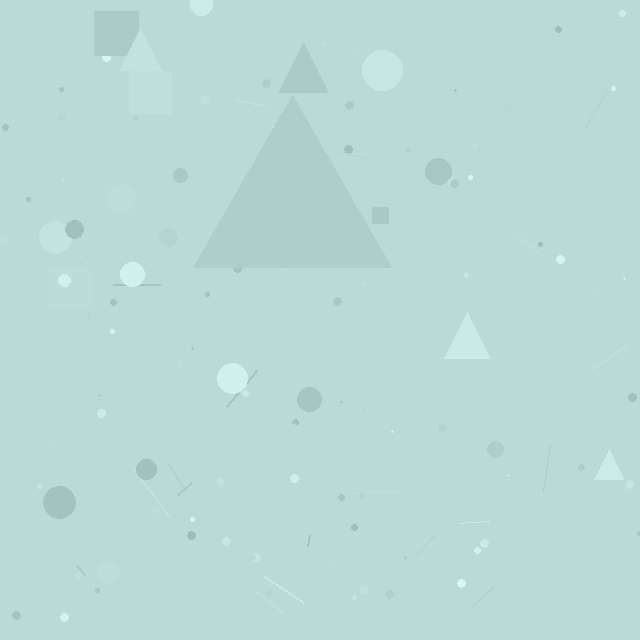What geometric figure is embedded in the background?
A triangle is embedded in the background.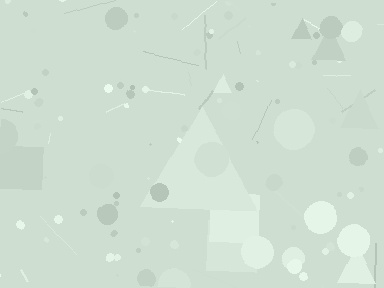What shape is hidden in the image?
A triangle is hidden in the image.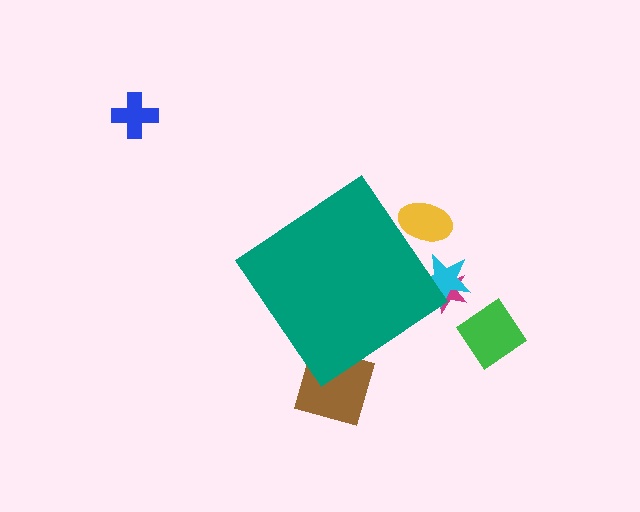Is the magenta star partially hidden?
Yes, the magenta star is partially hidden behind the teal diamond.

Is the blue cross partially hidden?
No, the blue cross is fully visible.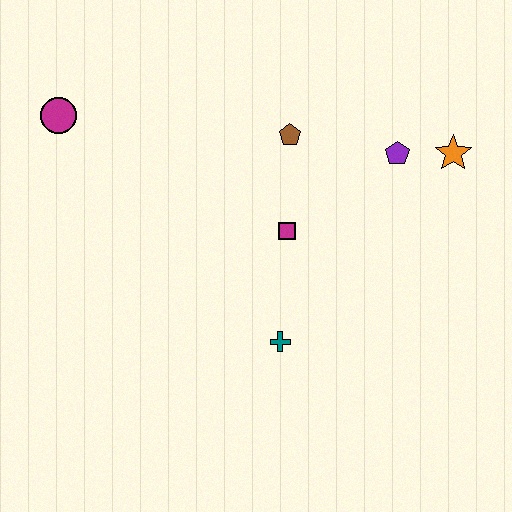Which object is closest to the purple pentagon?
The orange star is closest to the purple pentagon.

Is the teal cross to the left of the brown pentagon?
Yes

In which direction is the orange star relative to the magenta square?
The orange star is to the right of the magenta square.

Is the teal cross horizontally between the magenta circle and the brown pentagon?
Yes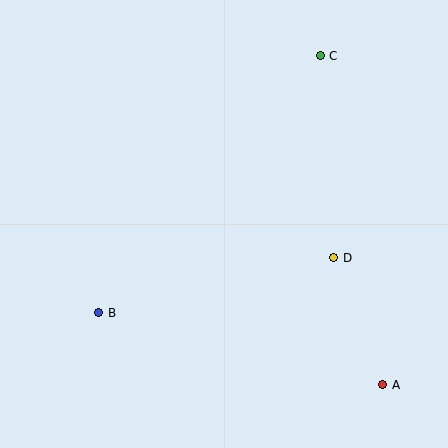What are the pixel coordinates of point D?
Point D is at (333, 258).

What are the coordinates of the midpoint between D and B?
The midpoint between D and B is at (216, 285).